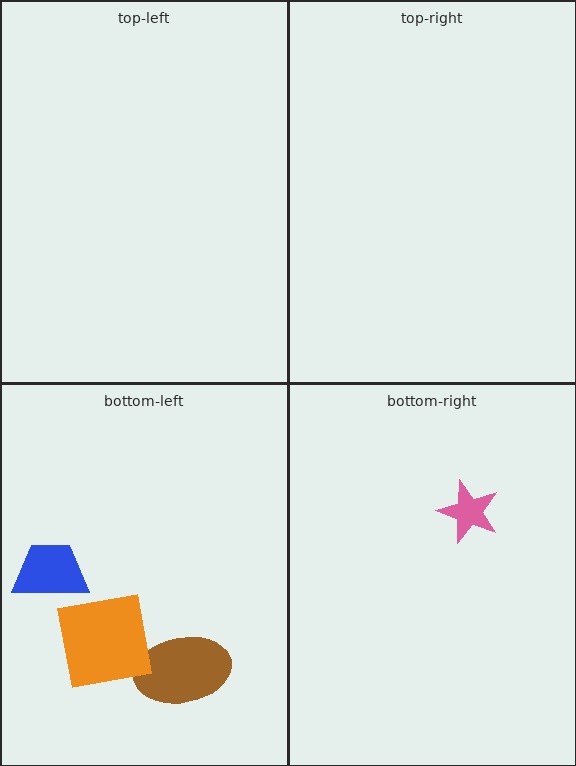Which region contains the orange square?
The bottom-left region.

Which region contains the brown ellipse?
The bottom-left region.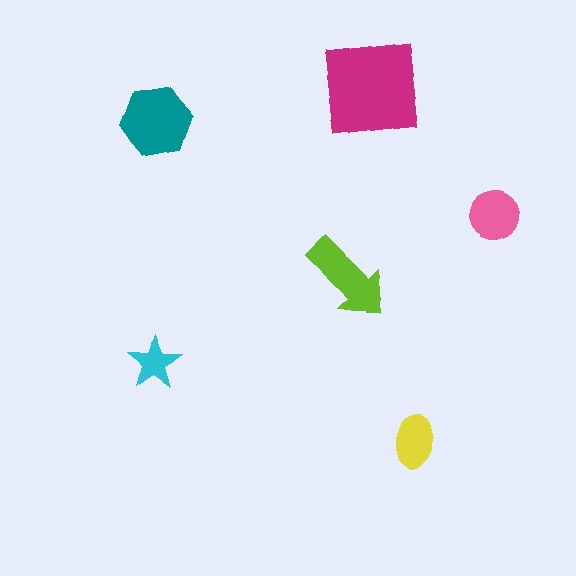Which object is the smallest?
The cyan star.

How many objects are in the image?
There are 6 objects in the image.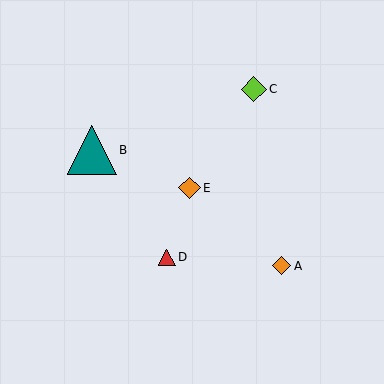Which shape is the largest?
The teal triangle (labeled B) is the largest.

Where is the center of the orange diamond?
The center of the orange diamond is at (190, 188).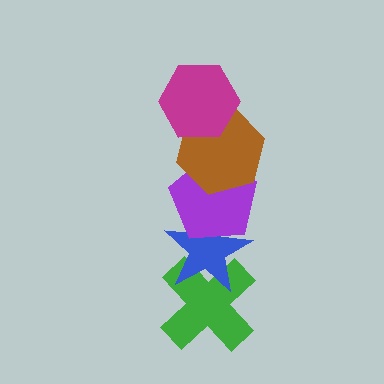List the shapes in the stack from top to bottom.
From top to bottom: the magenta hexagon, the brown hexagon, the purple pentagon, the blue star, the green cross.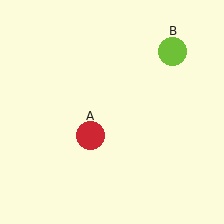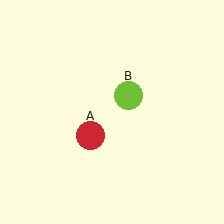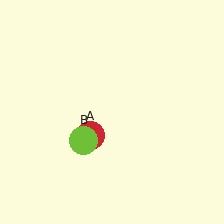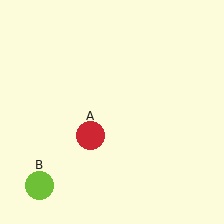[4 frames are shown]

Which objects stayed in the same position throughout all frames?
Red circle (object A) remained stationary.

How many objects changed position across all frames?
1 object changed position: lime circle (object B).